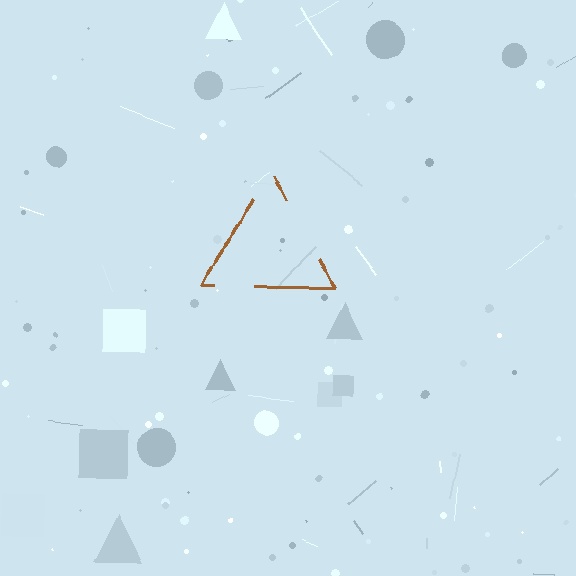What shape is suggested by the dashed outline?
The dashed outline suggests a triangle.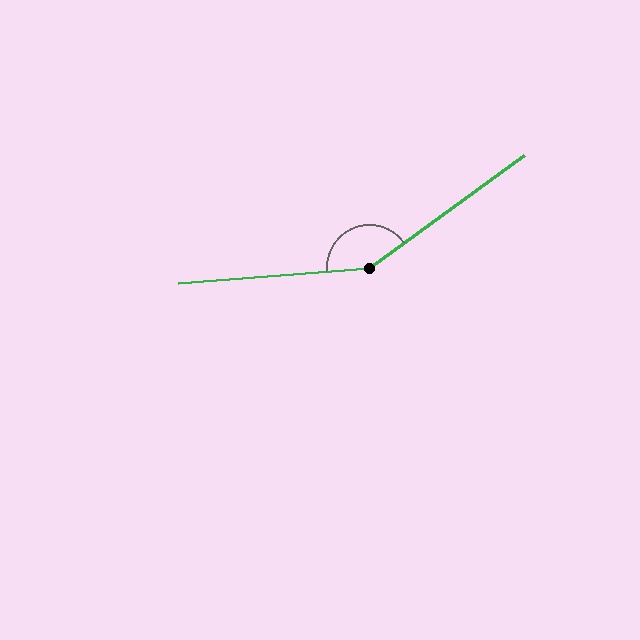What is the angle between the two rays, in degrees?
Approximately 149 degrees.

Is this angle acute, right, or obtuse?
It is obtuse.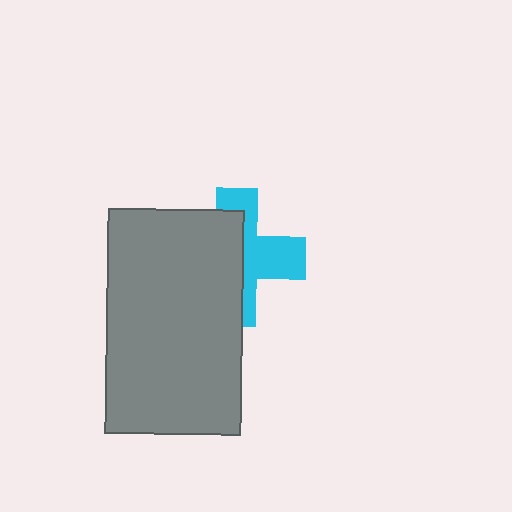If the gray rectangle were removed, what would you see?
You would see the complete cyan cross.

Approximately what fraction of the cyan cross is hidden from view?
Roughly 54% of the cyan cross is hidden behind the gray rectangle.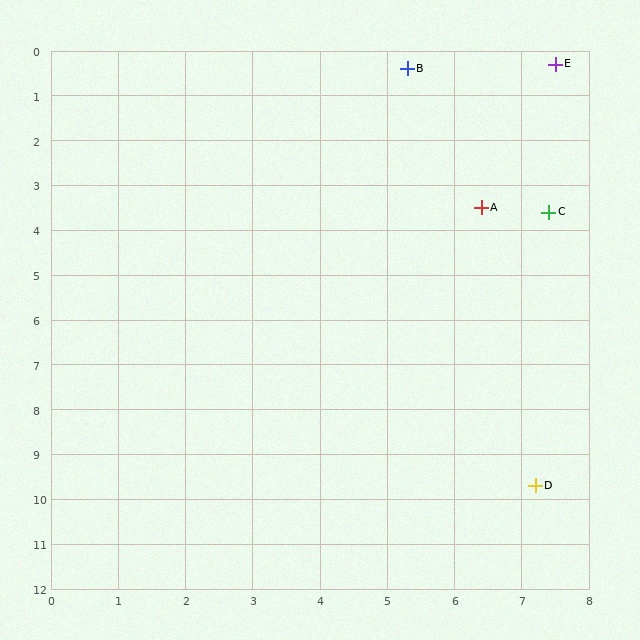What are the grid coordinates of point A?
Point A is at approximately (6.4, 3.5).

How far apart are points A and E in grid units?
Points A and E are about 3.4 grid units apart.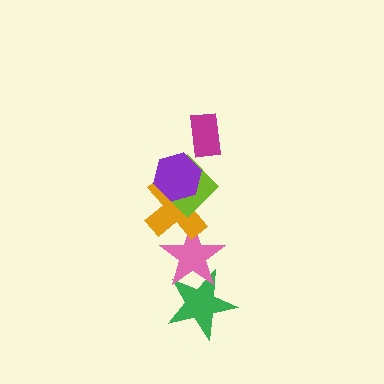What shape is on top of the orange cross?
The lime diamond is on top of the orange cross.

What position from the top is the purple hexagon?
The purple hexagon is 2nd from the top.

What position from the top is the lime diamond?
The lime diamond is 3rd from the top.